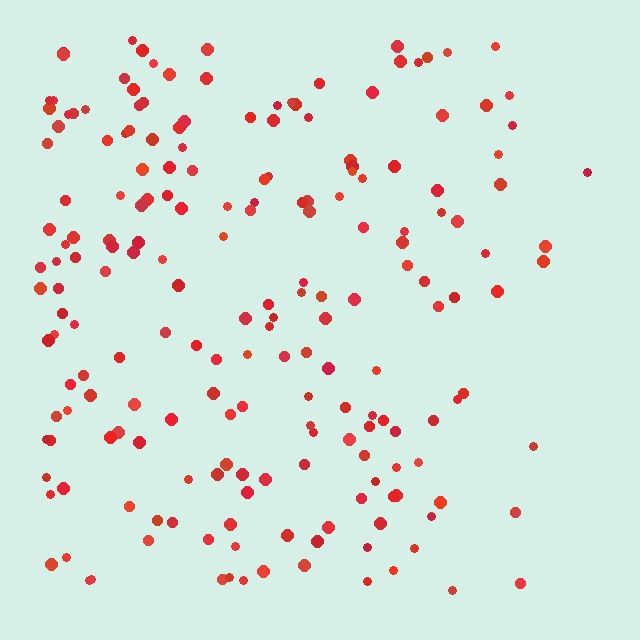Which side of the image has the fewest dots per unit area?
The right.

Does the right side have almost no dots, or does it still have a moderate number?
Still a moderate number, just noticeably fewer than the left.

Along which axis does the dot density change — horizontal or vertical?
Horizontal.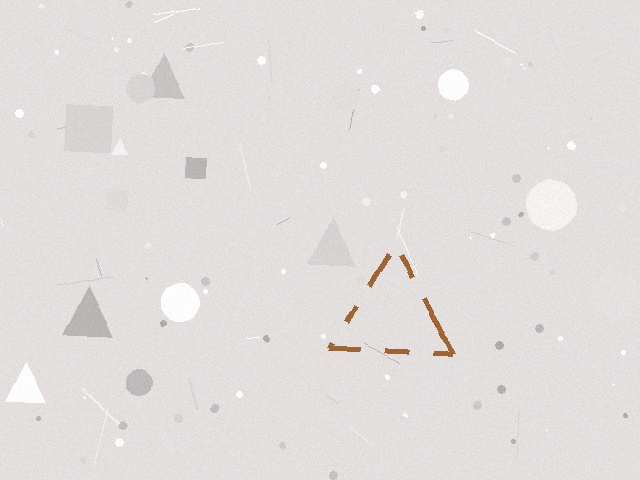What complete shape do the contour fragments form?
The contour fragments form a triangle.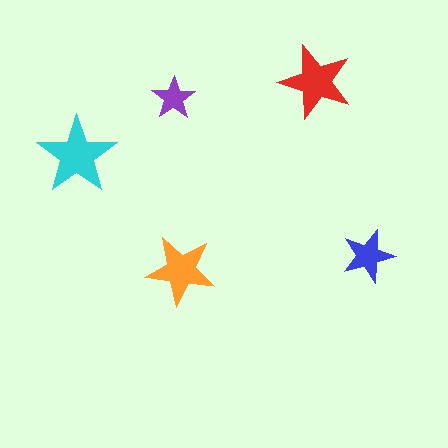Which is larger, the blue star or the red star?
The red one.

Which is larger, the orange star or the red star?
The red one.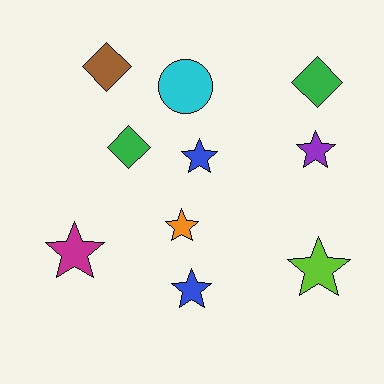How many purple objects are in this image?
There is 1 purple object.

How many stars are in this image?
There are 6 stars.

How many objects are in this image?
There are 10 objects.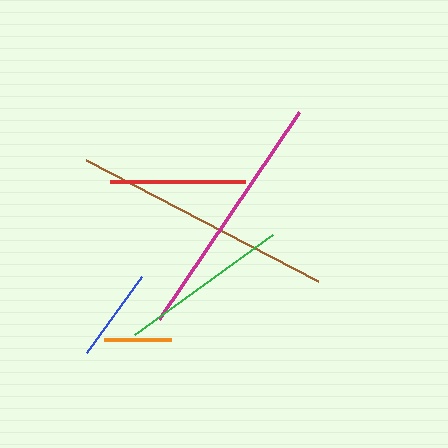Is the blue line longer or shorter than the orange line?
The blue line is longer than the orange line.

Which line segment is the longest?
The brown line is the longest at approximately 261 pixels.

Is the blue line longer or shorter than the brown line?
The brown line is longer than the blue line.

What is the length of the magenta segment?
The magenta segment is approximately 249 pixels long.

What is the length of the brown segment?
The brown segment is approximately 261 pixels long.